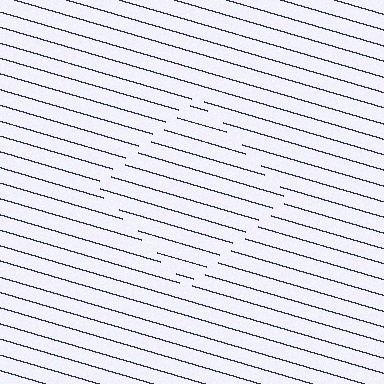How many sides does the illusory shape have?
4 sides — the line-ends trace a square.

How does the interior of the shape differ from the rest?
The interior of the shape contains the same grating, shifted by half a period — the contour is defined by the phase discontinuity where line-ends from the inner and outer gratings abut.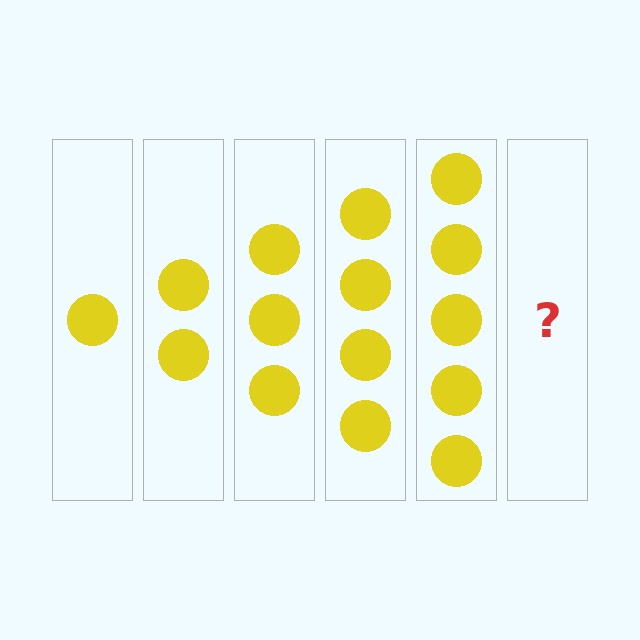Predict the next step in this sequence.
The next step is 6 circles.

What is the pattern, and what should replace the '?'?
The pattern is that each step adds one more circle. The '?' should be 6 circles.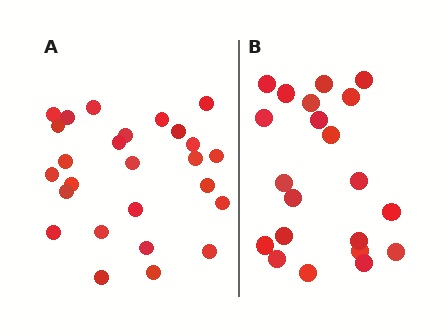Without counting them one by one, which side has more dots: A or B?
Region A (the left region) has more dots.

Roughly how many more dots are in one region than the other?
Region A has about 5 more dots than region B.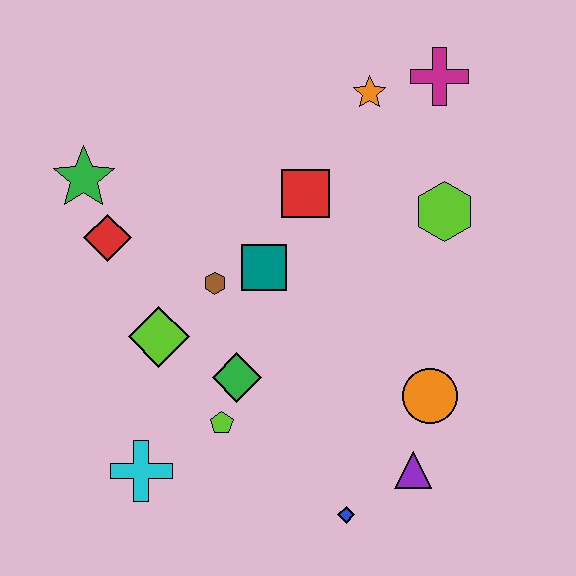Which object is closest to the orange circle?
The purple triangle is closest to the orange circle.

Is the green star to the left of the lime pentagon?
Yes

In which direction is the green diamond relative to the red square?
The green diamond is below the red square.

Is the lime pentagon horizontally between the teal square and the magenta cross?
No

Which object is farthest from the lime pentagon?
The magenta cross is farthest from the lime pentagon.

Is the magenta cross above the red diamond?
Yes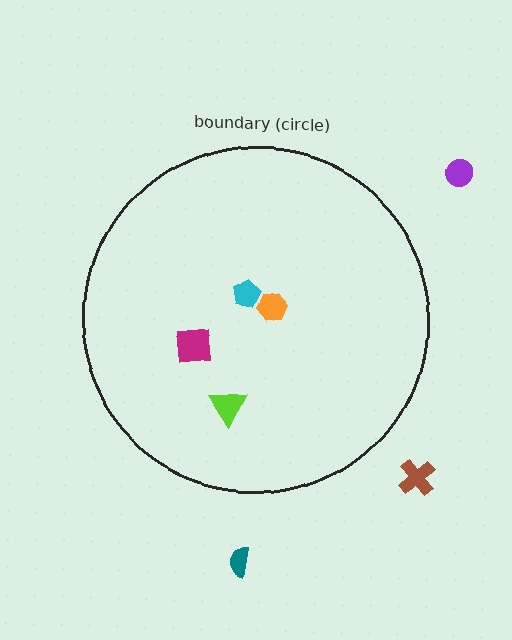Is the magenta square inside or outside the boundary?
Inside.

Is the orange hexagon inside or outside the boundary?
Inside.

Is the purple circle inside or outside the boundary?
Outside.